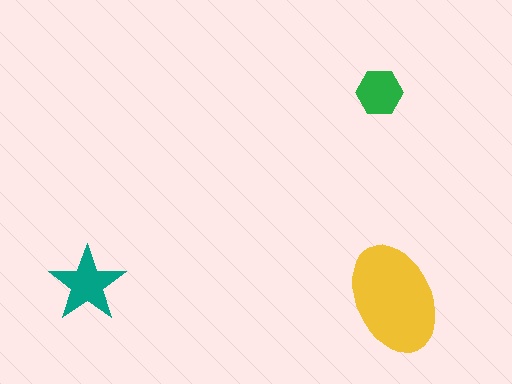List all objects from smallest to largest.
The green hexagon, the teal star, the yellow ellipse.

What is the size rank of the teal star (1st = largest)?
2nd.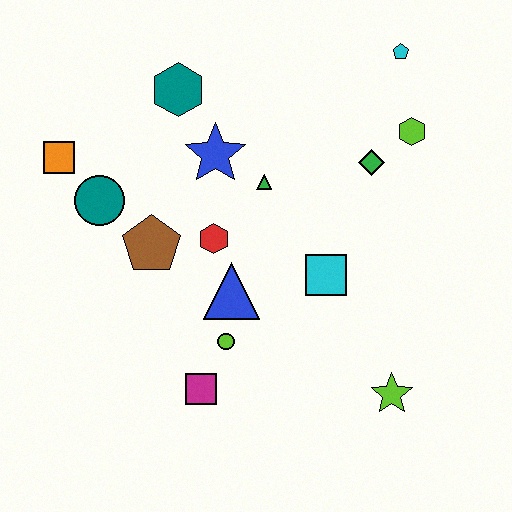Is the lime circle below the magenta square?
No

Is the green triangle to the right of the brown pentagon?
Yes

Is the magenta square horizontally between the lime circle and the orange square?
Yes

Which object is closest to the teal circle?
The orange square is closest to the teal circle.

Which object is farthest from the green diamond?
The orange square is farthest from the green diamond.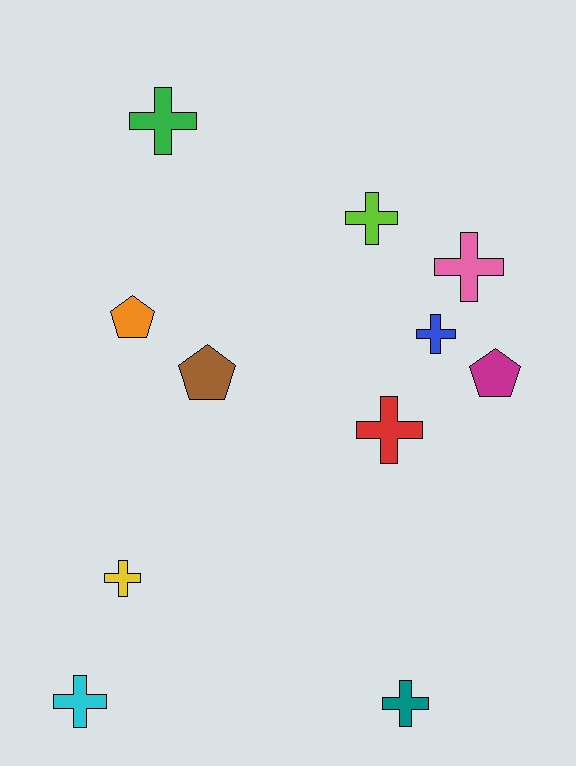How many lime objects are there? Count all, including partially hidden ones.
There is 1 lime object.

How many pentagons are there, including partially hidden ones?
There are 3 pentagons.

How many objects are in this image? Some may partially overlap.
There are 11 objects.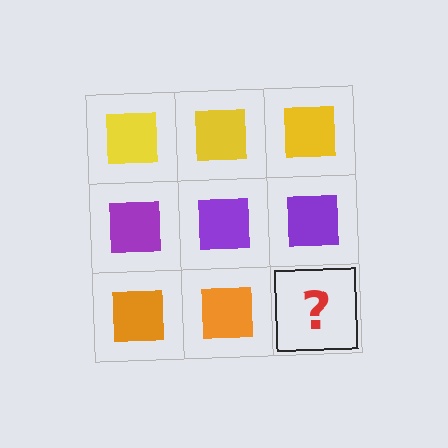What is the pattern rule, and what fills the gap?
The rule is that each row has a consistent color. The gap should be filled with an orange square.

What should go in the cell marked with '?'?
The missing cell should contain an orange square.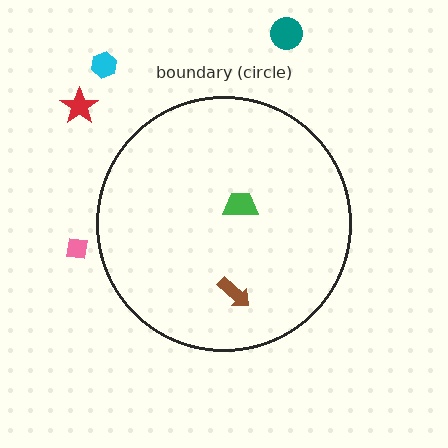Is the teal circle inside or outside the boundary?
Outside.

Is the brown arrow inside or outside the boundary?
Inside.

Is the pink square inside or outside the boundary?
Outside.